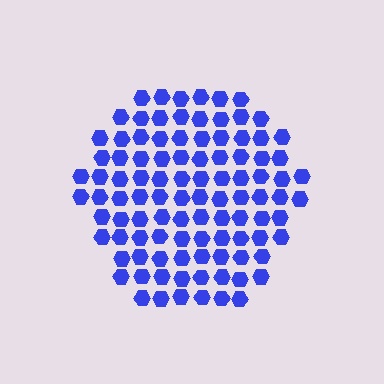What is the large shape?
The large shape is a hexagon.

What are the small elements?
The small elements are hexagons.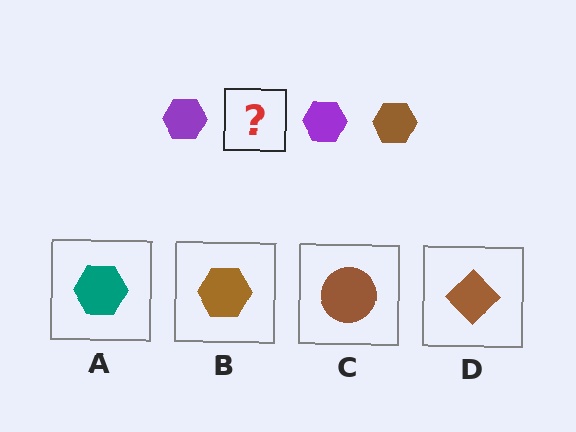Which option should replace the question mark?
Option B.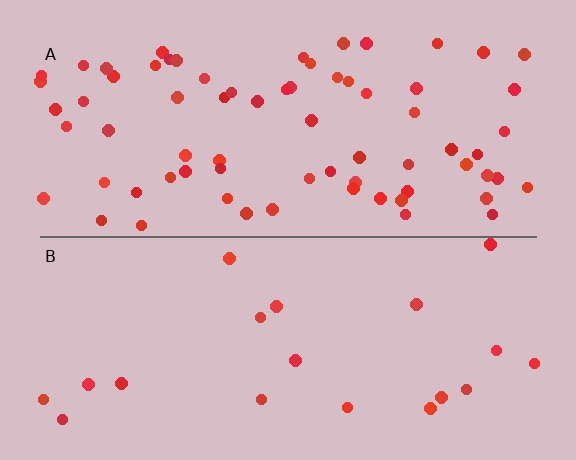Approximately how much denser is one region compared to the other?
Approximately 3.6× — region A over region B.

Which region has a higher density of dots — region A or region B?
A (the top).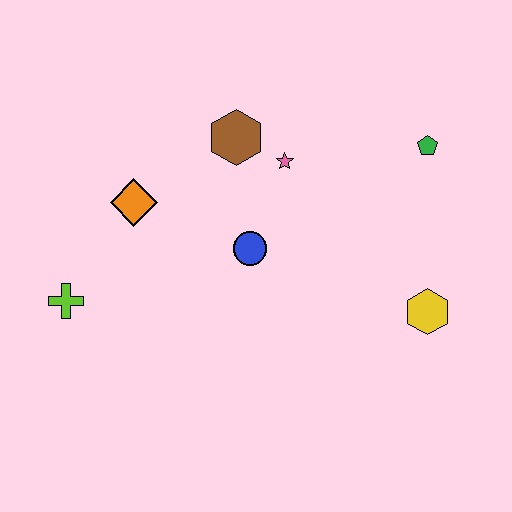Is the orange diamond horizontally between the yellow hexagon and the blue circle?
No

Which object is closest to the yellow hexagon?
The green pentagon is closest to the yellow hexagon.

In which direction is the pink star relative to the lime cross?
The pink star is to the right of the lime cross.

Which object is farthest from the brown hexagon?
The yellow hexagon is farthest from the brown hexagon.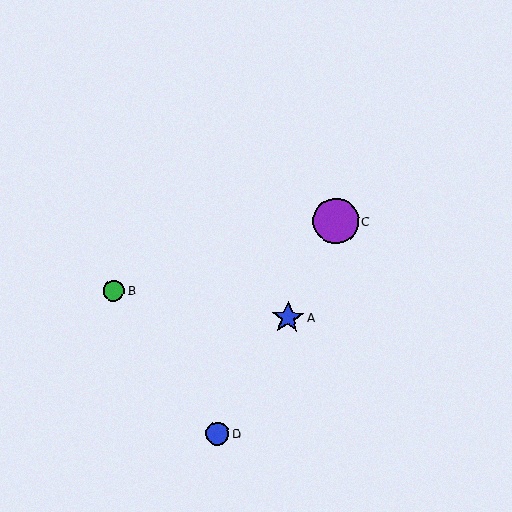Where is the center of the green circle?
The center of the green circle is at (114, 291).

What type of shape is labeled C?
Shape C is a purple circle.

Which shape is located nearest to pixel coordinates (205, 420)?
The blue circle (labeled D) at (218, 434) is nearest to that location.